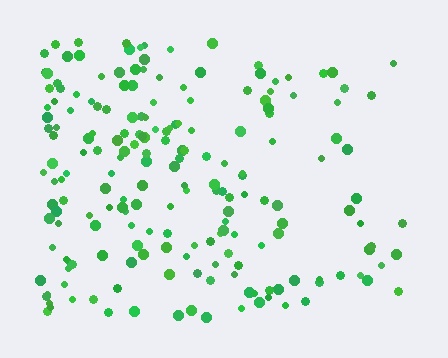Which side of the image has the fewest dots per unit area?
The right.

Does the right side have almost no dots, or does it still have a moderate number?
Still a moderate number, just noticeably fewer than the left.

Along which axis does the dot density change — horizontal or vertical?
Horizontal.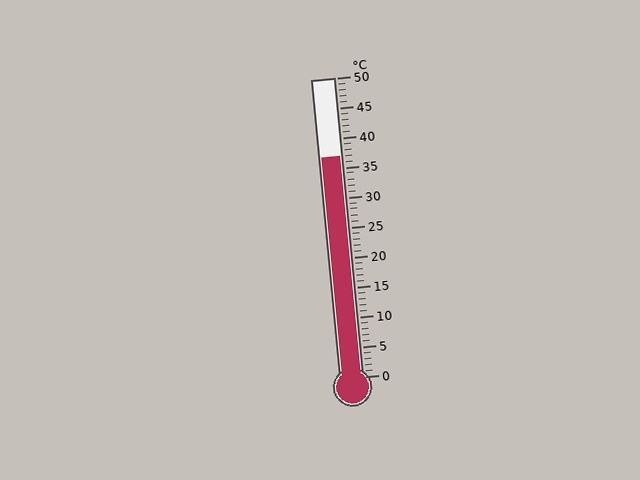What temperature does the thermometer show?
The thermometer shows approximately 37°C.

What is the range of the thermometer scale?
The thermometer scale ranges from 0°C to 50°C.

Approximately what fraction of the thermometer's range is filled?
The thermometer is filled to approximately 75% of its range.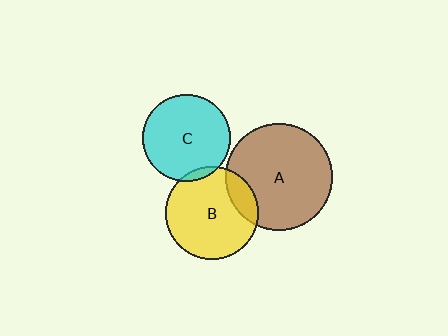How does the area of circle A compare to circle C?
Approximately 1.5 times.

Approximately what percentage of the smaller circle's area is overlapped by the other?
Approximately 15%.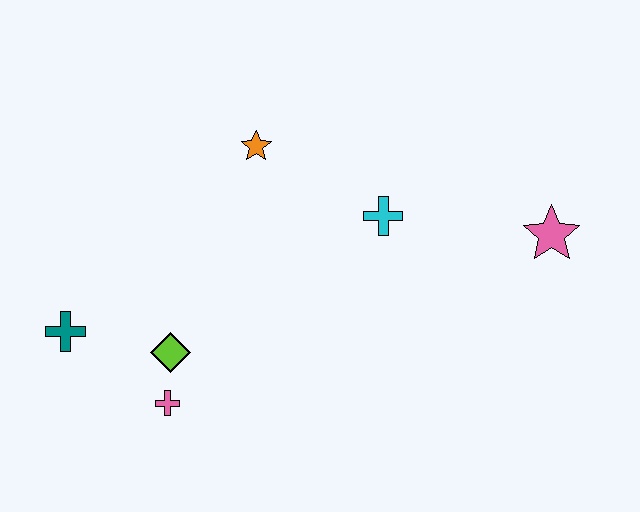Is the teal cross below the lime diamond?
No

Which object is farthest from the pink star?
The teal cross is farthest from the pink star.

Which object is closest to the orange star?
The cyan cross is closest to the orange star.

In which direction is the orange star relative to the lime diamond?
The orange star is above the lime diamond.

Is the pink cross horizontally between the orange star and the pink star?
No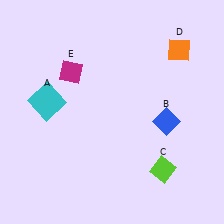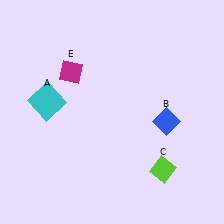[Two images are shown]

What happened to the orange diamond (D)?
The orange diamond (D) was removed in Image 2. It was in the top-right area of Image 1.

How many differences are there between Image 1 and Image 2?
There is 1 difference between the two images.